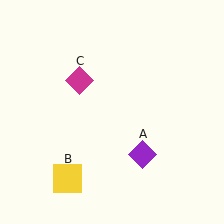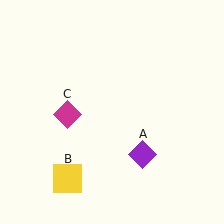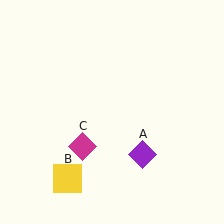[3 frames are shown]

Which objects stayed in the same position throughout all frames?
Purple diamond (object A) and yellow square (object B) remained stationary.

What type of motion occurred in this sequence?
The magenta diamond (object C) rotated counterclockwise around the center of the scene.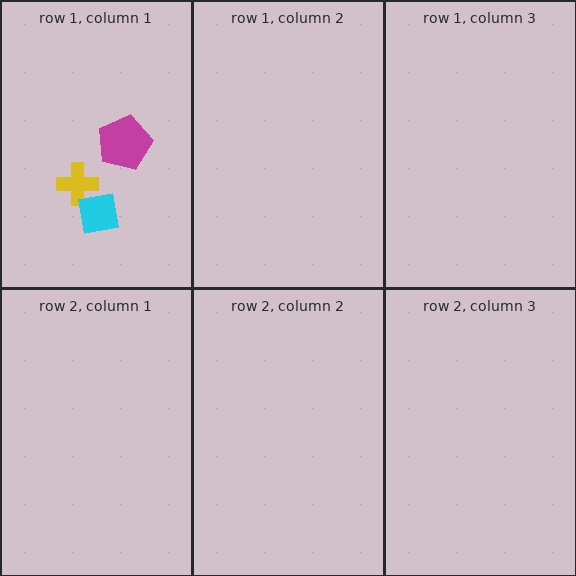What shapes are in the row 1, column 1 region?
The magenta pentagon, the yellow cross, the cyan square.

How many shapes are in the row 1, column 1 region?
3.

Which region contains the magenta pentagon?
The row 1, column 1 region.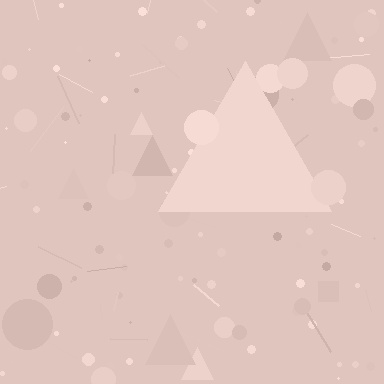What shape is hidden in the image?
A triangle is hidden in the image.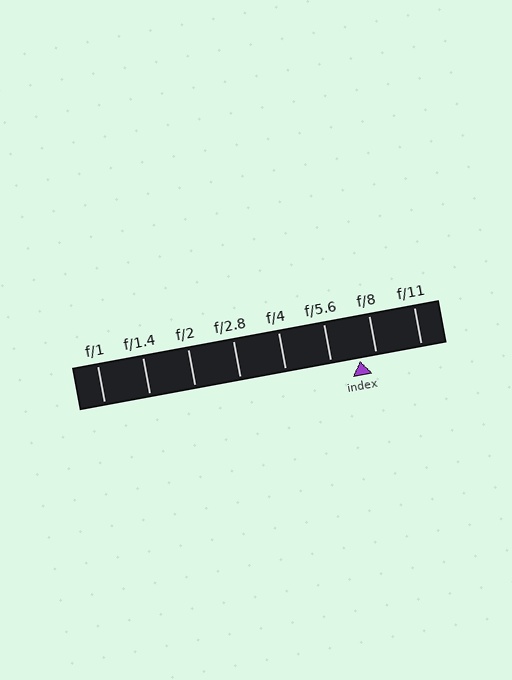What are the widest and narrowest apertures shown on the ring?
The widest aperture shown is f/1 and the narrowest is f/11.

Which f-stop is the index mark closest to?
The index mark is closest to f/8.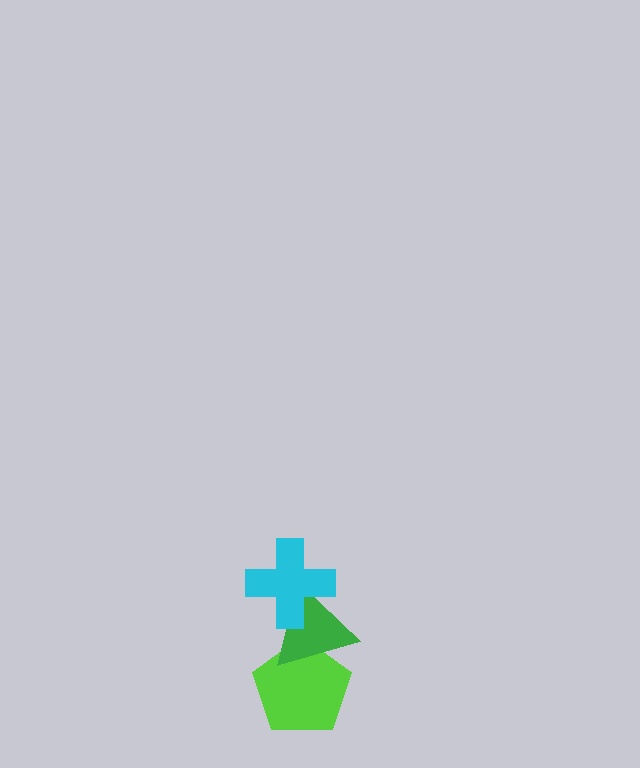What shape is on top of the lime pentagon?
The green triangle is on top of the lime pentagon.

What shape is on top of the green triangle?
The cyan cross is on top of the green triangle.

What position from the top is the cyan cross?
The cyan cross is 1st from the top.